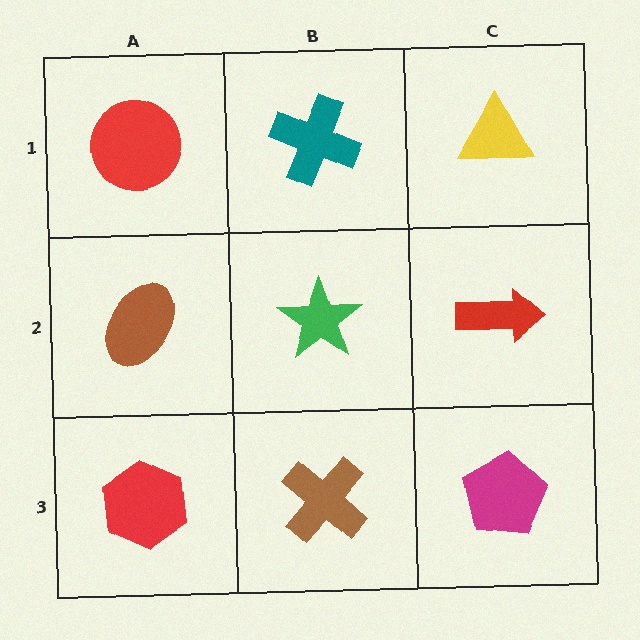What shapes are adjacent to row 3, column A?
A brown ellipse (row 2, column A), a brown cross (row 3, column B).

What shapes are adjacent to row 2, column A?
A red circle (row 1, column A), a red hexagon (row 3, column A), a green star (row 2, column B).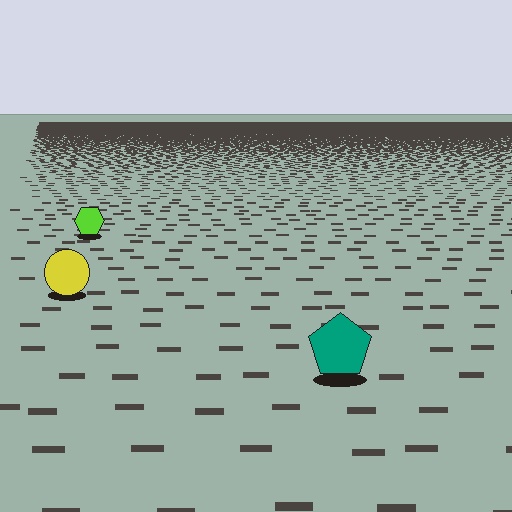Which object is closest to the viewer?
The teal pentagon is closest. The texture marks near it are larger and more spread out.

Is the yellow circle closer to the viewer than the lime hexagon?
Yes. The yellow circle is closer — you can tell from the texture gradient: the ground texture is coarser near it.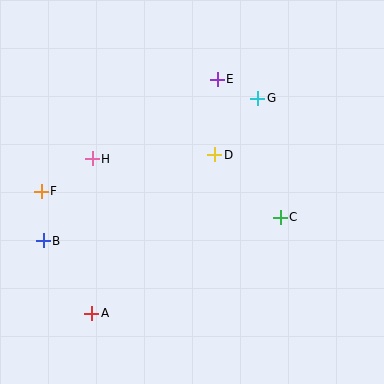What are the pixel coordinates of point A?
Point A is at (92, 313).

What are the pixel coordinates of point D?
Point D is at (215, 155).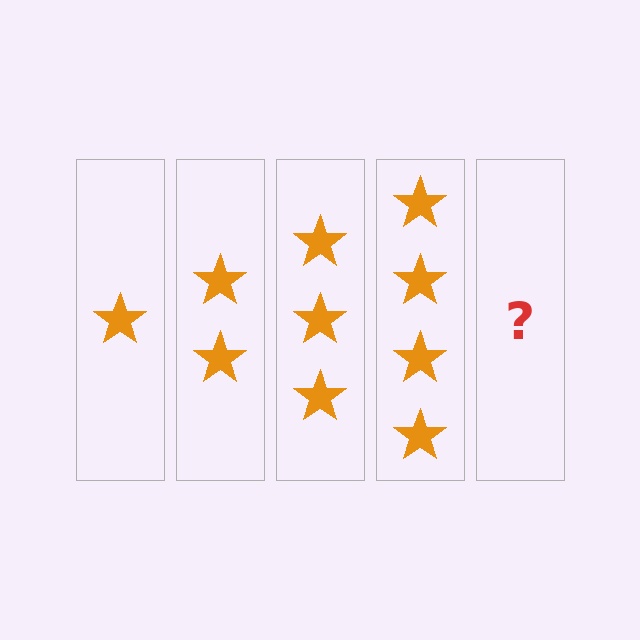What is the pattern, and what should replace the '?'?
The pattern is that each step adds one more star. The '?' should be 5 stars.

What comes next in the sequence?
The next element should be 5 stars.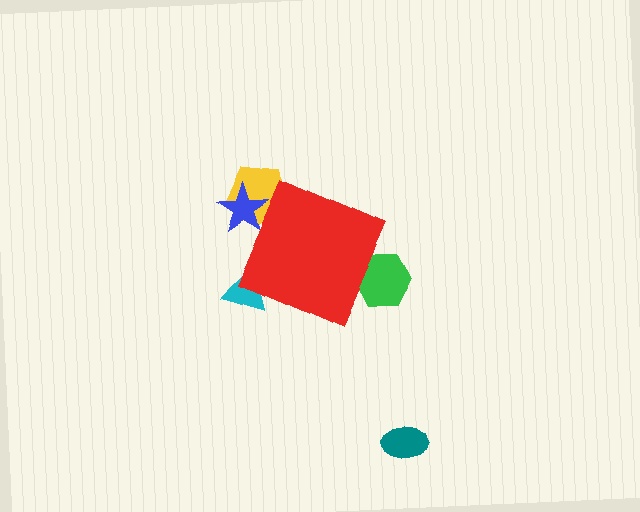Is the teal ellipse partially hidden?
No, the teal ellipse is fully visible.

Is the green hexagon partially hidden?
Yes, the green hexagon is partially hidden behind the red diamond.